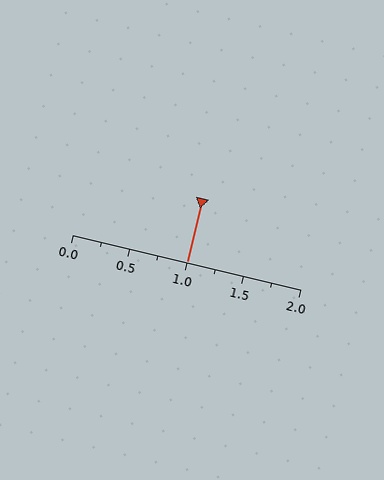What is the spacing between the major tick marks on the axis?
The major ticks are spaced 0.5 apart.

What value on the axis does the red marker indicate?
The marker indicates approximately 1.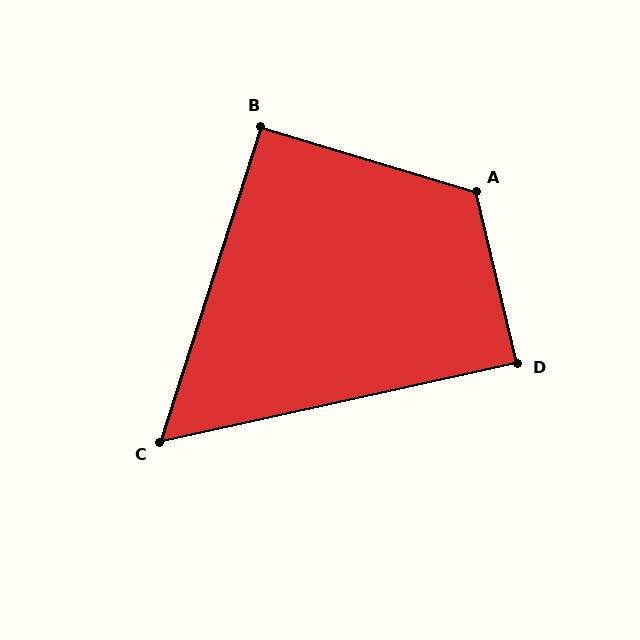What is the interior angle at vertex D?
Approximately 89 degrees (approximately right).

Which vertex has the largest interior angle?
A, at approximately 120 degrees.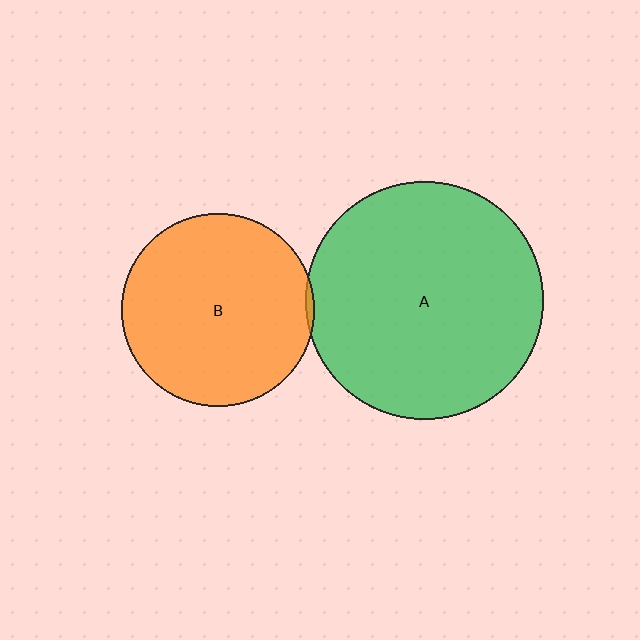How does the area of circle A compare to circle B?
Approximately 1.5 times.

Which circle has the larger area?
Circle A (green).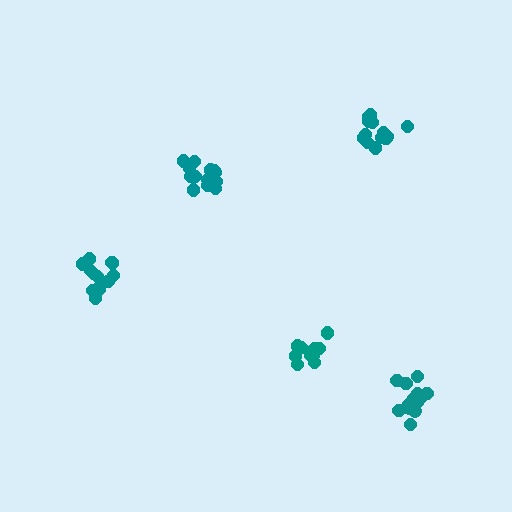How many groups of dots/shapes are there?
There are 5 groups.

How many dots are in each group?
Group 1: 14 dots, Group 2: 15 dots, Group 3: 16 dots, Group 4: 14 dots, Group 5: 10 dots (69 total).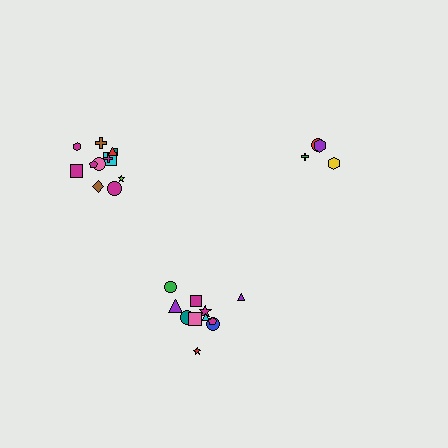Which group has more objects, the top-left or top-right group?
The top-left group.